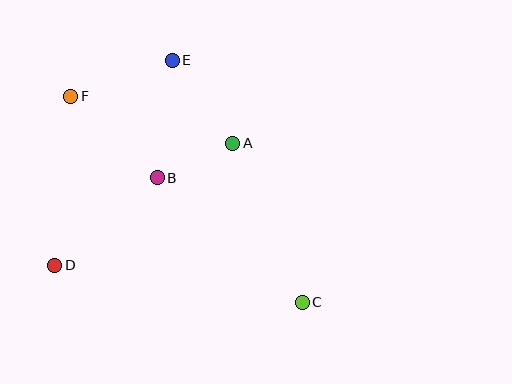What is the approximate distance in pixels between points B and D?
The distance between B and D is approximately 135 pixels.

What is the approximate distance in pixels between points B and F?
The distance between B and F is approximately 119 pixels.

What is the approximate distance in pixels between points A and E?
The distance between A and E is approximately 103 pixels.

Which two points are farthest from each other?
Points C and F are farthest from each other.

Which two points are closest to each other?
Points A and B are closest to each other.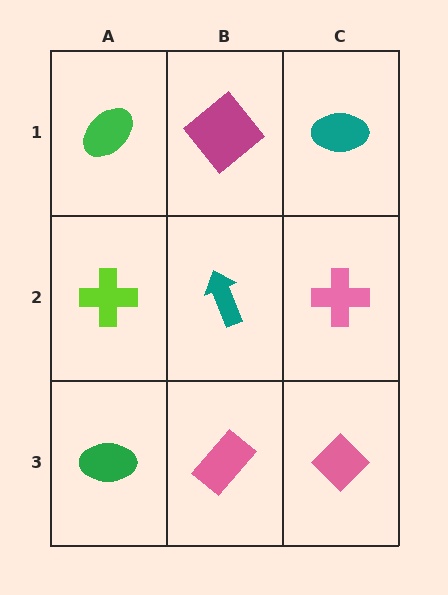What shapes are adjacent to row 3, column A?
A lime cross (row 2, column A), a pink rectangle (row 3, column B).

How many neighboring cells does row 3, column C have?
2.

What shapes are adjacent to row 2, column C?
A teal ellipse (row 1, column C), a pink diamond (row 3, column C), a teal arrow (row 2, column B).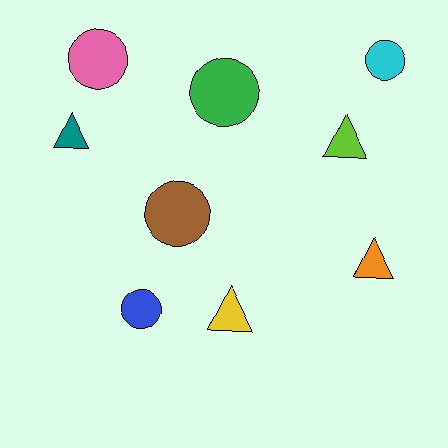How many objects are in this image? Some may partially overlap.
There are 9 objects.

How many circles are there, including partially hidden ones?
There are 5 circles.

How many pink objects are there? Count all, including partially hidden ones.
There is 1 pink object.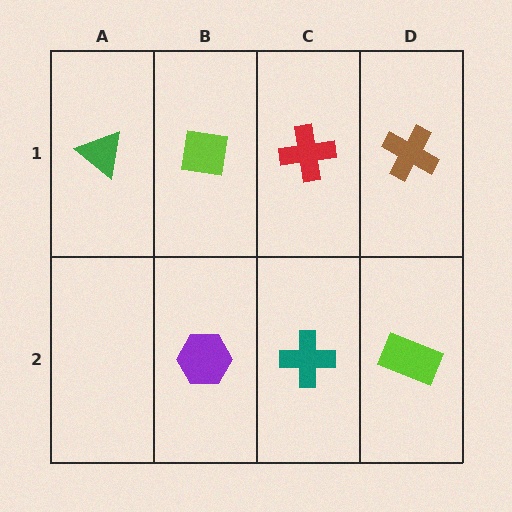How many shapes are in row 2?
3 shapes.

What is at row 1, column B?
A lime square.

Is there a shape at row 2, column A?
No, that cell is empty.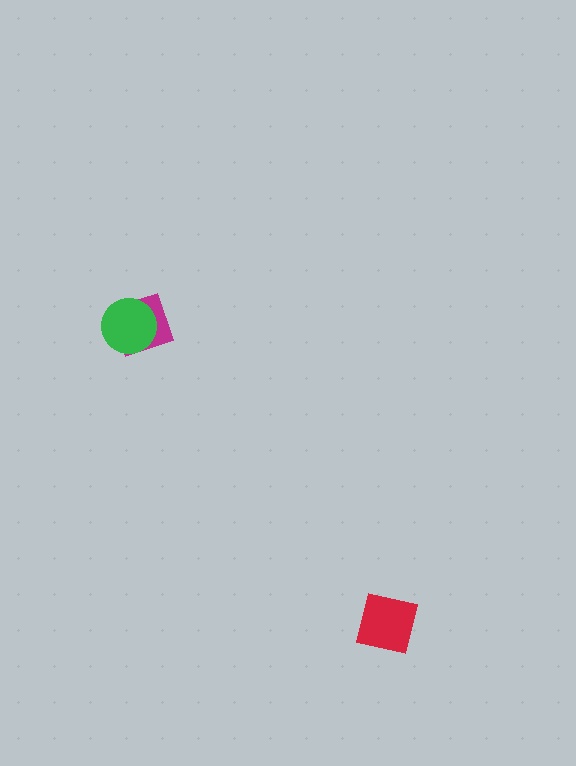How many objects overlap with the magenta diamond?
1 object overlaps with the magenta diamond.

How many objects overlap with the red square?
0 objects overlap with the red square.